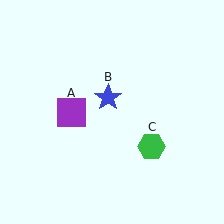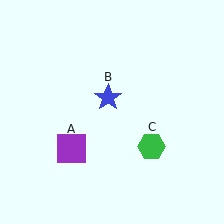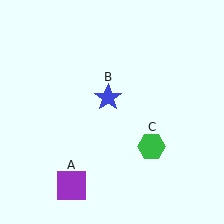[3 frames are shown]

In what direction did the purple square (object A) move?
The purple square (object A) moved down.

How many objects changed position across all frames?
1 object changed position: purple square (object A).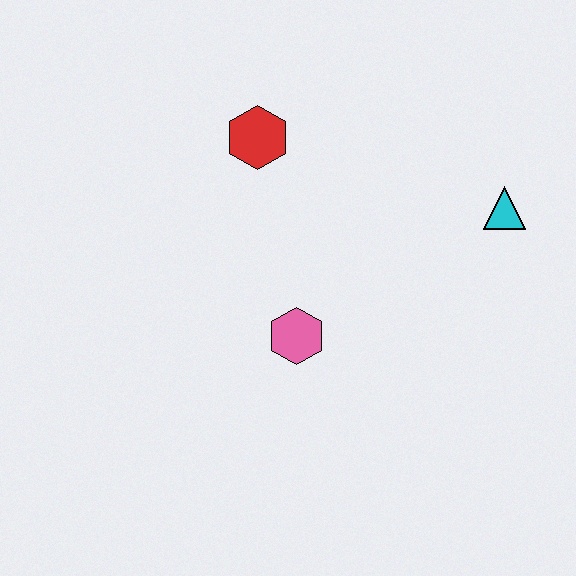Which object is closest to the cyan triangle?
The pink hexagon is closest to the cyan triangle.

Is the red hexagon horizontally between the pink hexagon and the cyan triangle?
No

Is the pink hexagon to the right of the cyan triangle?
No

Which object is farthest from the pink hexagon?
The cyan triangle is farthest from the pink hexagon.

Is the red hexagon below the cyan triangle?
No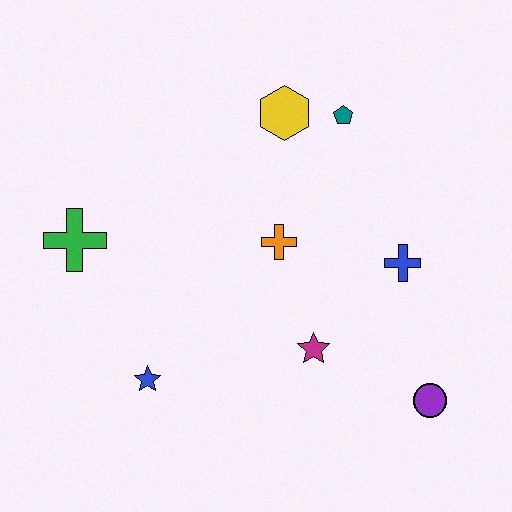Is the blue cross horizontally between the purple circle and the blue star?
Yes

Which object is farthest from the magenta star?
The green cross is farthest from the magenta star.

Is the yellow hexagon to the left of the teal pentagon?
Yes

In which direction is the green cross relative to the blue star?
The green cross is above the blue star.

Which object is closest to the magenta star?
The orange cross is closest to the magenta star.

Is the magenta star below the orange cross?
Yes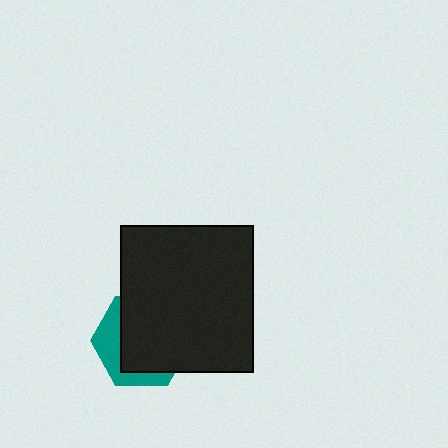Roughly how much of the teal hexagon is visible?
A small part of it is visible (roughly 30%).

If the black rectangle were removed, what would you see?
You would see the complete teal hexagon.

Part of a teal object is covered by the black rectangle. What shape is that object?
It is a hexagon.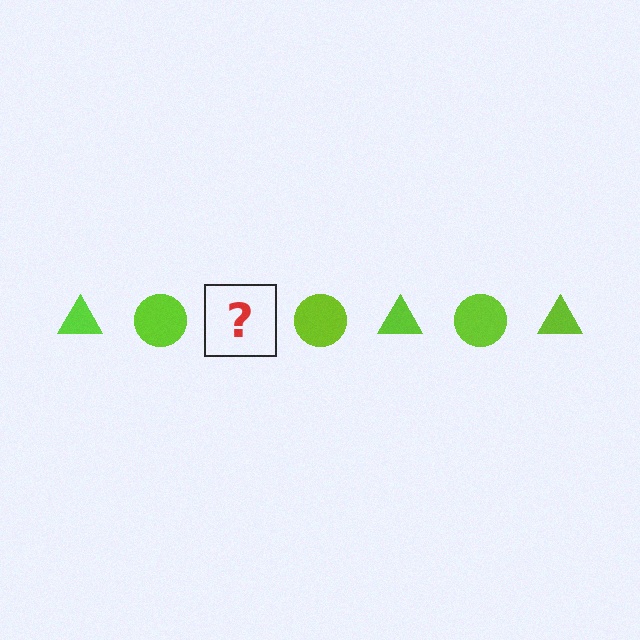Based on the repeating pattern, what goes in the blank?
The blank should be a lime triangle.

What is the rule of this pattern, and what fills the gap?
The rule is that the pattern cycles through triangle, circle shapes in lime. The gap should be filled with a lime triangle.